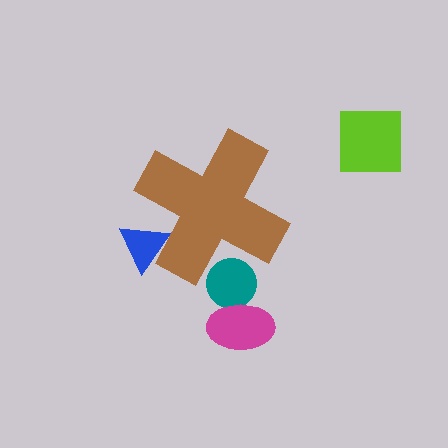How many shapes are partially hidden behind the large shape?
2 shapes are partially hidden.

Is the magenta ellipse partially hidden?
No, the magenta ellipse is fully visible.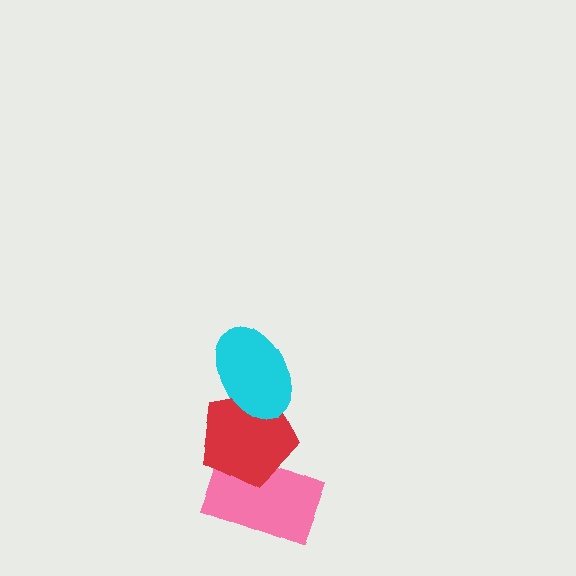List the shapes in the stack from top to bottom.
From top to bottom: the cyan ellipse, the red pentagon, the pink rectangle.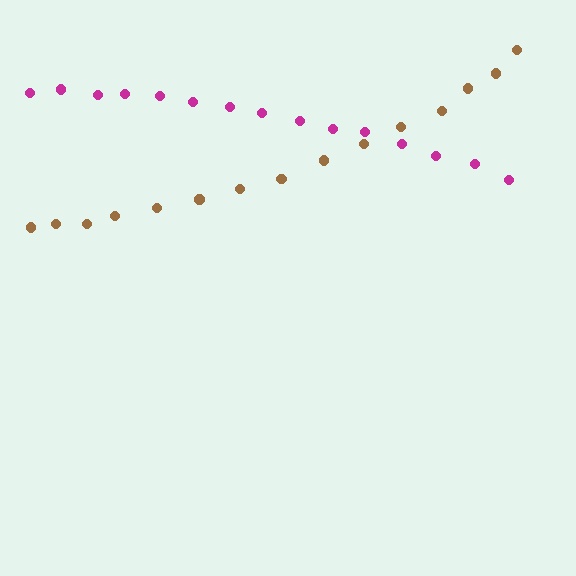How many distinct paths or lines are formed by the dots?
There are 2 distinct paths.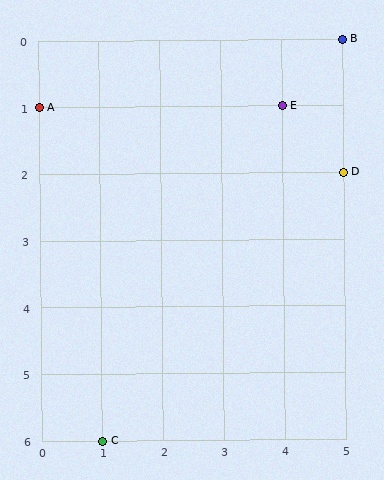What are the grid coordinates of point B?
Point B is at grid coordinates (5, 0).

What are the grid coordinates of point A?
Point A is at grid coordinates (0, 1).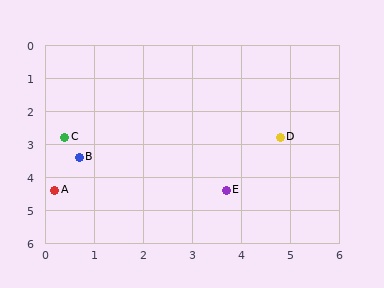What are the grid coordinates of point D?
Point D is at approximately (4.8, 2.8).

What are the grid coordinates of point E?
Point E is at approximately (3.7, 4.4).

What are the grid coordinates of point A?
Point A is at approximately (0.2, 4.4).